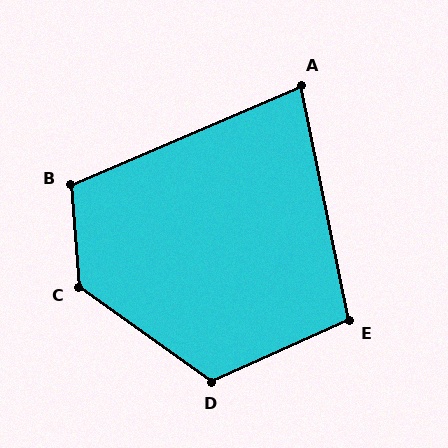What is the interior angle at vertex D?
Approximately 121 degrees (obtuse).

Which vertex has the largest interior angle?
C, at approximately 130 degrees.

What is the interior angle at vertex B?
Approximately 109 degrees (obtuse).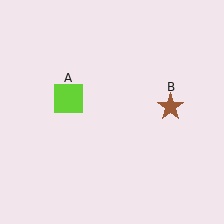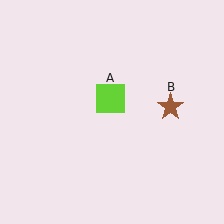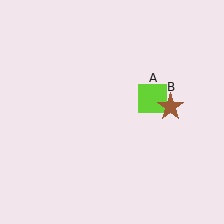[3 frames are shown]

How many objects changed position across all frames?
1 object changed position: lime square (object A).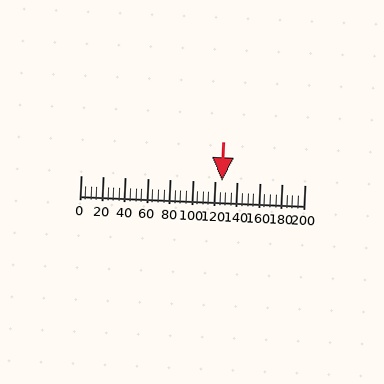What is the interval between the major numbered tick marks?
The major tick marks are spaced 20 units apart.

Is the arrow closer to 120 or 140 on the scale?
The arrow is closer to 120.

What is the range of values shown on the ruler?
The ruler shows values from 0 to 200.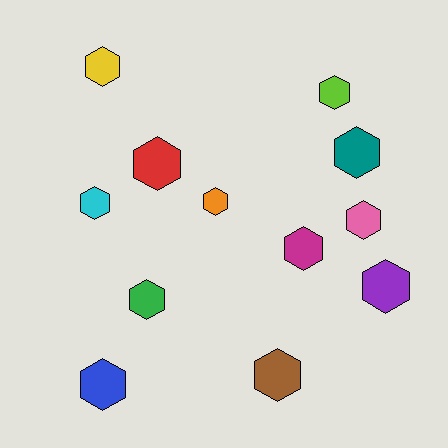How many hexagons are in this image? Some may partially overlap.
There are 12 hexagons.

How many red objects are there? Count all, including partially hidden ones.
There is 1 red object.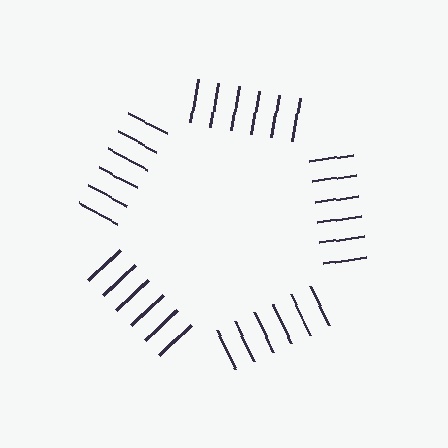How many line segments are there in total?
30 — 6 along each of the 5 edges.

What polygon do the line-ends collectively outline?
An illusory pentagon — the line segments terminate on its edges but no continuous stroke is drawn.